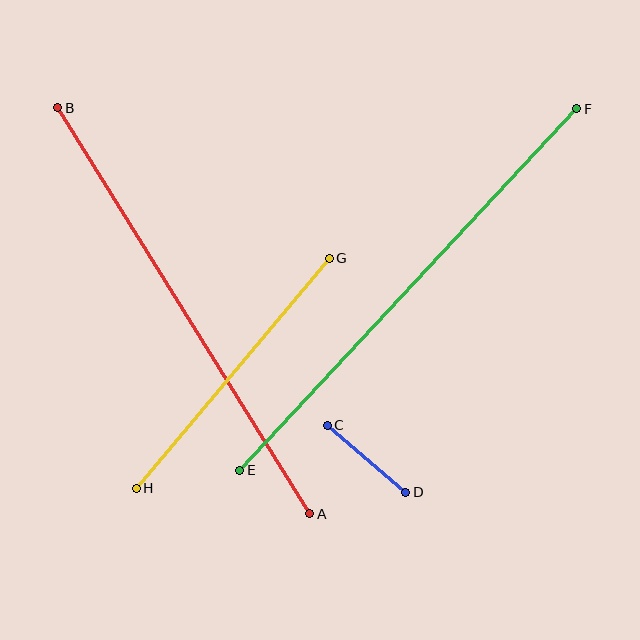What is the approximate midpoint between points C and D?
The midpoint is at approximately (366, 459) pixels.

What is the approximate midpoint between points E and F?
The midpoint is at approximately (408, 289) pixels.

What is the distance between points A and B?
The distance is approximately 477 pixels.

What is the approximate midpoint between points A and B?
The midpoint is at approximately (184, 311) pixels.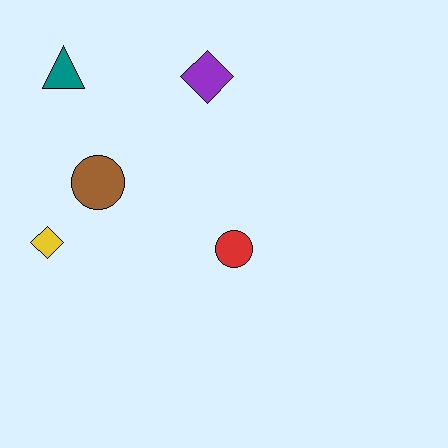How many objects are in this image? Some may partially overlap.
There are 5 objects.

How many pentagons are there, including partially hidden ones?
There are no pentagons.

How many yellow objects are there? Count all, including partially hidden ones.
There is 1 yellow object.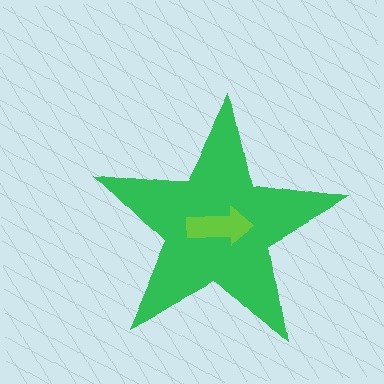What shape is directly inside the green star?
The lime arrow.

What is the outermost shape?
The green star.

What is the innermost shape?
The lime arrow.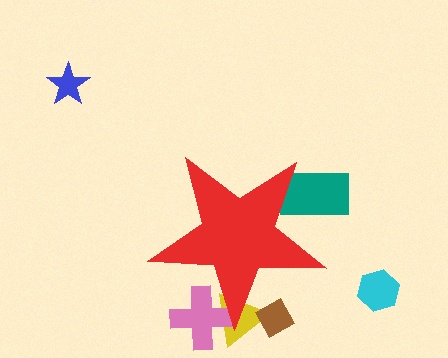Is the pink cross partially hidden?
Yes, the pink cross is partially hidden behind the red star.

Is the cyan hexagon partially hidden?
No, the cyan hexagon is fully visible.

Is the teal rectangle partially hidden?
Yes, the teal rectangle is partially hidden behind the red star.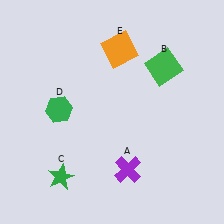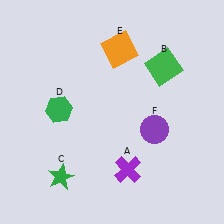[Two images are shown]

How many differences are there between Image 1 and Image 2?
There is 1 difference between the two images.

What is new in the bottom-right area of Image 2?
A purple circle (F) was added in the bottom-right area of Image 2.